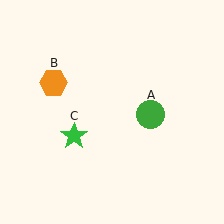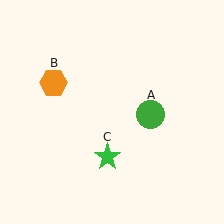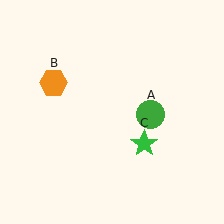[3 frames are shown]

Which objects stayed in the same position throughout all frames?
Green circle (object A) and orange hexagon (object B) remained stationary.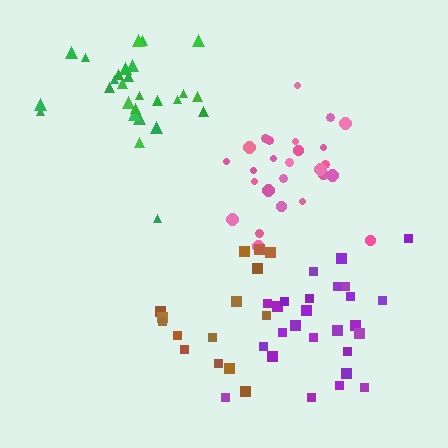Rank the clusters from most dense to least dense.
pink, purple, green, brown.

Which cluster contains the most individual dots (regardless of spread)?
Pink (27).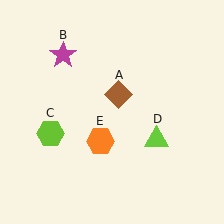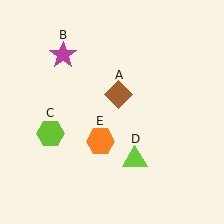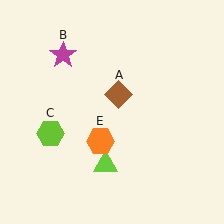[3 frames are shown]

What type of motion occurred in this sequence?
The lime triangle (object D) rotated clockwise around the center of the scene.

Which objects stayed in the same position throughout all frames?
Brown diamond (object A) and magenta star (object B) and lime hexagon (object C) and orange hexagon (object E) remained stationary.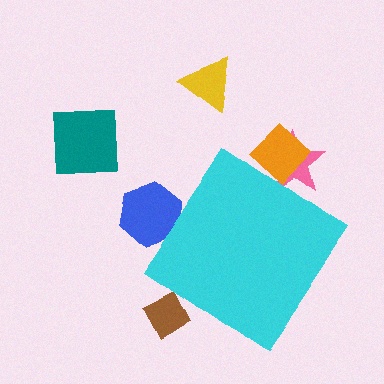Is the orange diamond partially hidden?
Yes, the orange diamond is partially hidden behind the cyan diamond.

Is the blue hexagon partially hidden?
Yes, the blue hexagon is partially hidden behind the cyan diamond.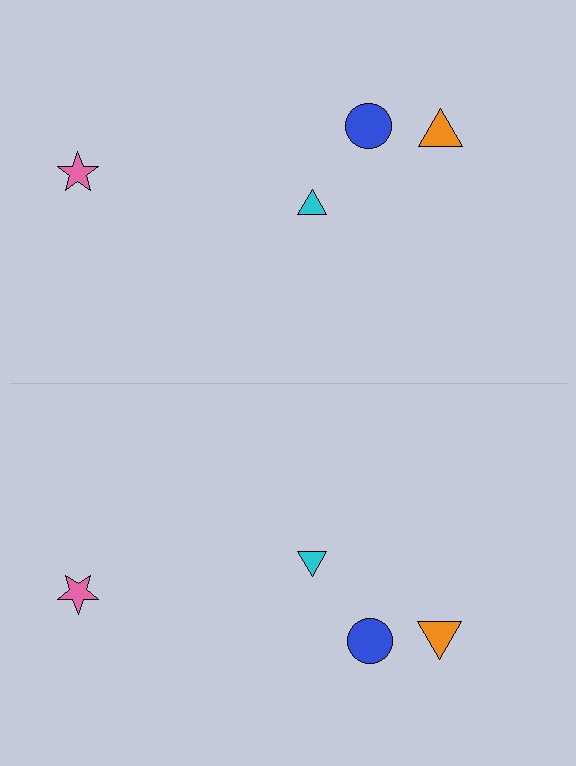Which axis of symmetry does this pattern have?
The pattern has a horizontal axis of symmetry running through the center of the image.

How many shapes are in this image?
There are 8 shapes in this image.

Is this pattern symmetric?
Yes, this pattern has bilateral (reflection) symmetry.